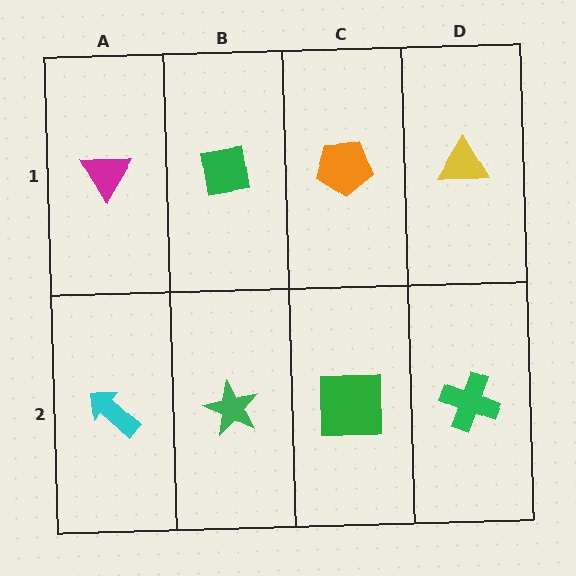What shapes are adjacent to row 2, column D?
A yellow triangle (row 1, column D), a green square (row 2, column C).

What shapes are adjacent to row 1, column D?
A green cross (row 2, column D), an orange pentagon (row 1, column C).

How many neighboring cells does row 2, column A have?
2.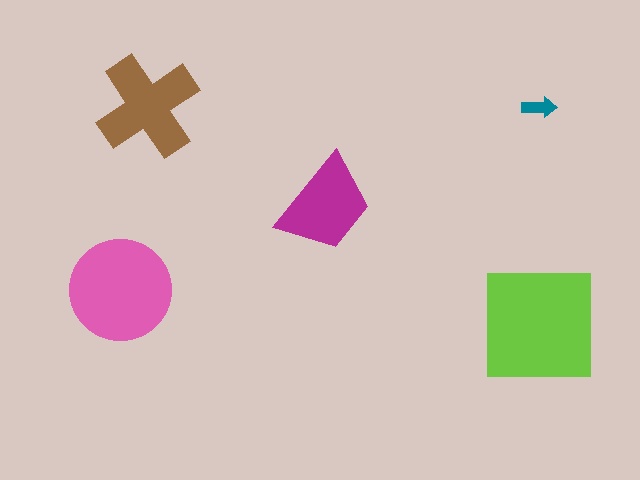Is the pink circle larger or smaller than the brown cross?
Larger.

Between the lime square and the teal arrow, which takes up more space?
The lime square.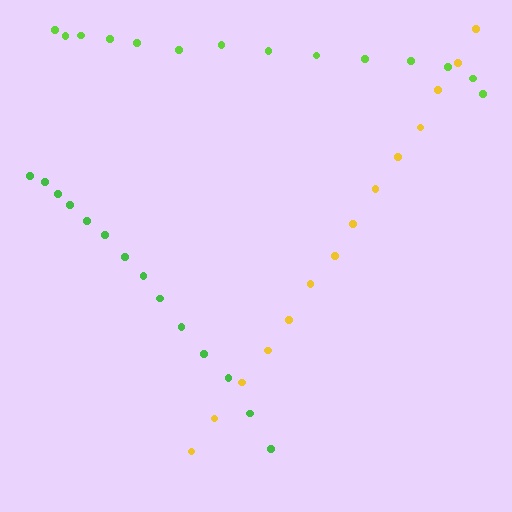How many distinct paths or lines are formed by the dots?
There are 3 distinct paths.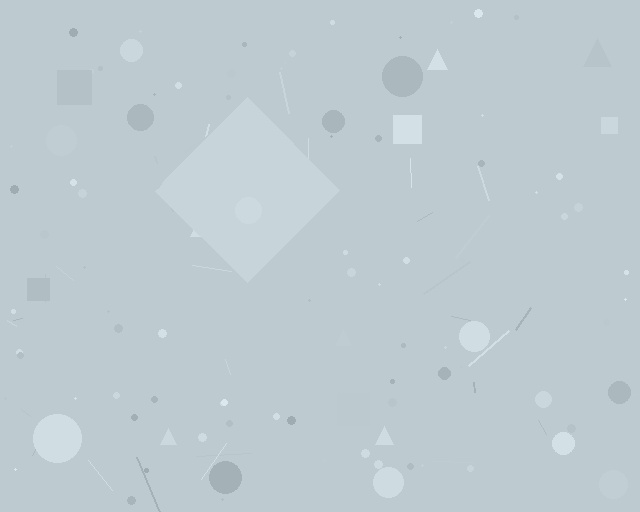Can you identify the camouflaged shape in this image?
The camouflaged shape is a diamond.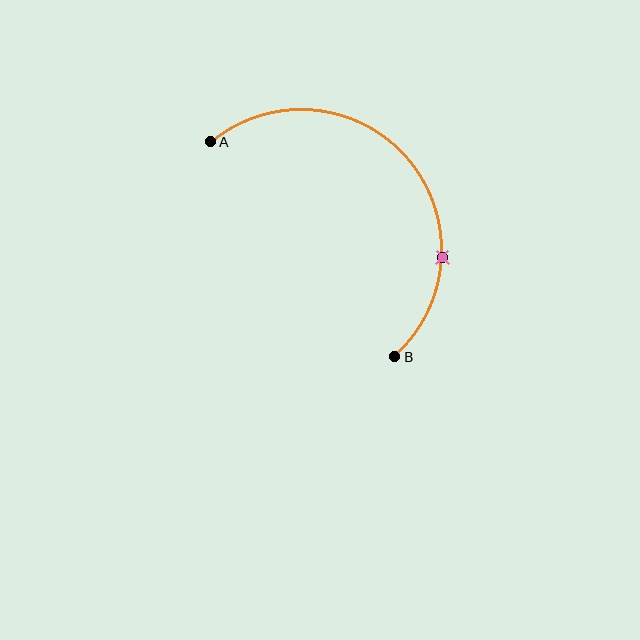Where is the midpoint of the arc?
The arc midpoint is the point on the curve farthest from the straight line joining A and B. It sits above and to the right of that line.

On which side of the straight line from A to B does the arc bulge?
The arc bulges above and to the right of the straight line connecting A and B.